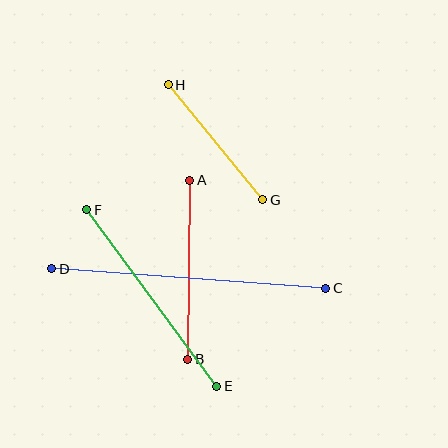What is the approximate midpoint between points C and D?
The midpoint is at approximately (189, 278) pixels.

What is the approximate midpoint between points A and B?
The midpoint is at approximately (189, 270) pixels.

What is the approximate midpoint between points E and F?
The midpoint is at approximately (152, 298) pixels.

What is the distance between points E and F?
The distance is approximately 219 pixels.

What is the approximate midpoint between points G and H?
The midpoint is at approximately (215, 142) pixels.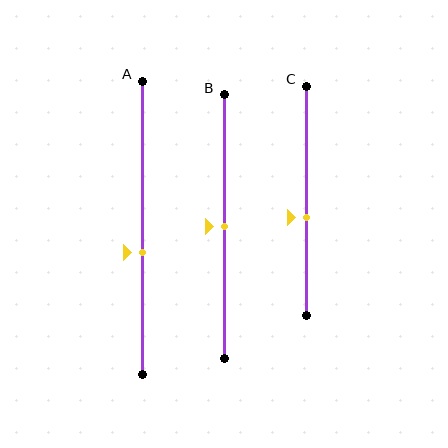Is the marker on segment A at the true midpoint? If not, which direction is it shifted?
No, the marker on segment A is shifted downward by about 8% of the segment length.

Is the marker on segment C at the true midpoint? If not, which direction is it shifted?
No, the marker on segment C is shifted downward by about 7% of the segment length.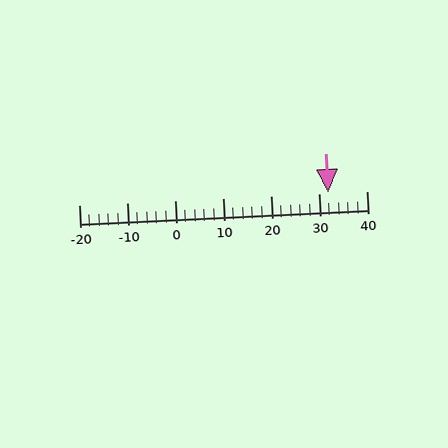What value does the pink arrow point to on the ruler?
The pink arrow points to approximately 32.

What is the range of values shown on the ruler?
The ruler shows values from -20 to 40.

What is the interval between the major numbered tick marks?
The major tick marks are spaced 10 units apart.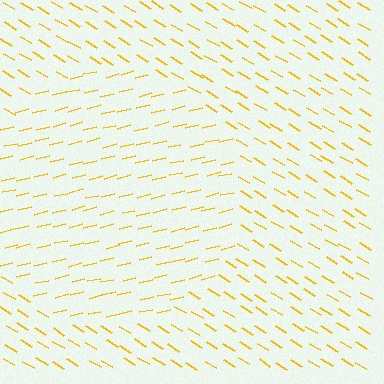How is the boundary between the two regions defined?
The boundary is defined purely by a change in line orientation (approximately 45 degrees difference). All lines are the same color and thickness.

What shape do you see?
I see a circle.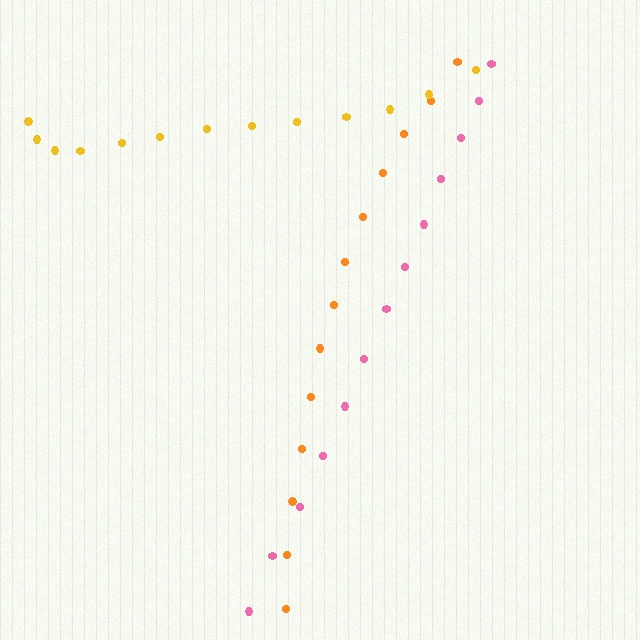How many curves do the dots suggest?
There are 3 distinct paths.